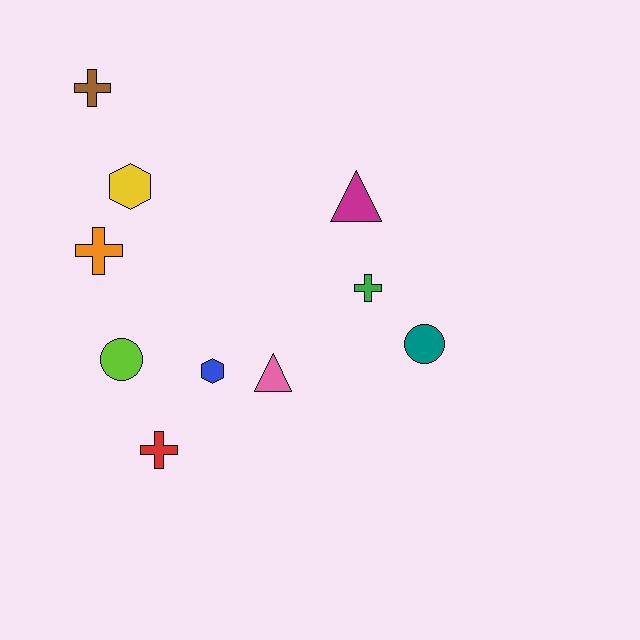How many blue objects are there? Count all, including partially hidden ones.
There is 1 blue object.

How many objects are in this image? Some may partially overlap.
There are 10 objects.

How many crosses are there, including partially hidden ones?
There are 4 crosses.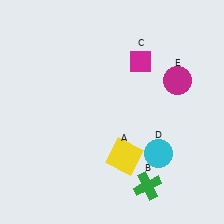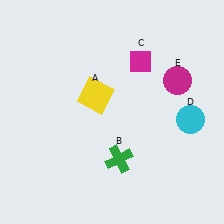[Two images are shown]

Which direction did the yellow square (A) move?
The yellow square (A) moved up.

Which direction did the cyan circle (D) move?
The cyan circle (D) moved up.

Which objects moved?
The objects that moved are: the yellow square (A), the green cross (B), the cyan circle (D).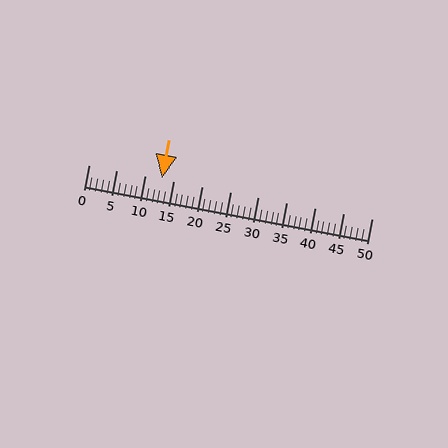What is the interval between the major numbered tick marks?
The major tick marks are spaced 5 units apart.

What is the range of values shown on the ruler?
The ruler shows values from 0 to 50.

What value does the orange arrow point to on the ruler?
The orange arrow points to approximately 13.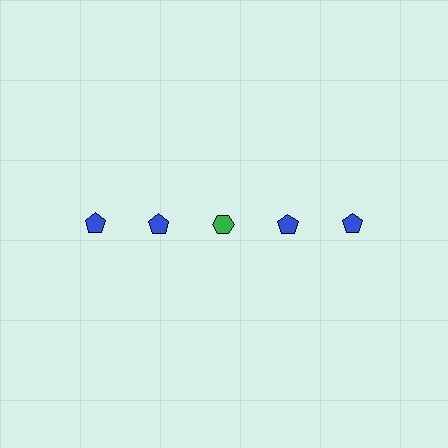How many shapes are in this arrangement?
There are 5 shapes arranged in a grid pattern.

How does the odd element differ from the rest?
It differs in both color (green instead of blue) and shape (hexagon instead of pentagon).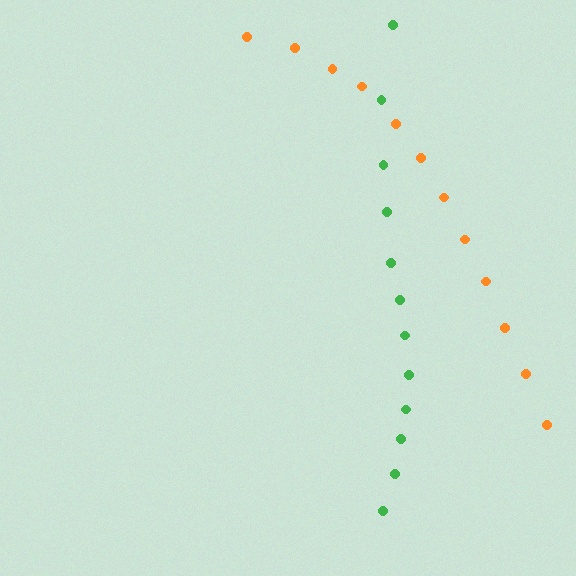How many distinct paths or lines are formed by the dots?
There are 2 distinct paths.